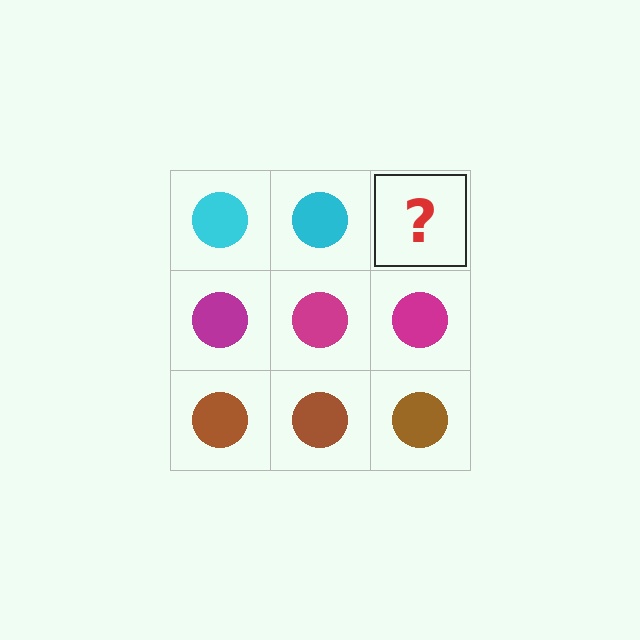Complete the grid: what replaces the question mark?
The question mark should be replaced with a cyan circle.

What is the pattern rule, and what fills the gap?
The rule is that each row has a consistent color. The gap should be filled with a cyan circle.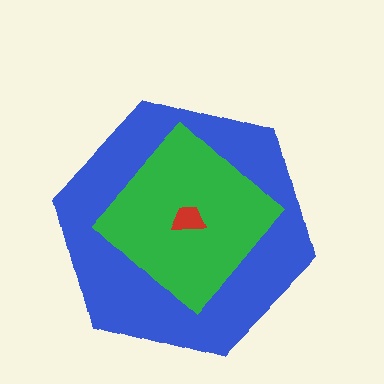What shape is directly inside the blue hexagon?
The green diamond.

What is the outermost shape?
The blue hexagon.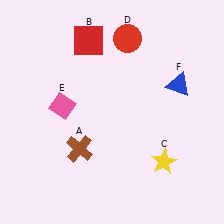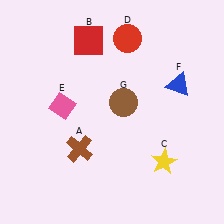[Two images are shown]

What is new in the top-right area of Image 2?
A brown circle (G) was added in the top-right area of Image 2.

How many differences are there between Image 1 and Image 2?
There is 1 difference between the two images.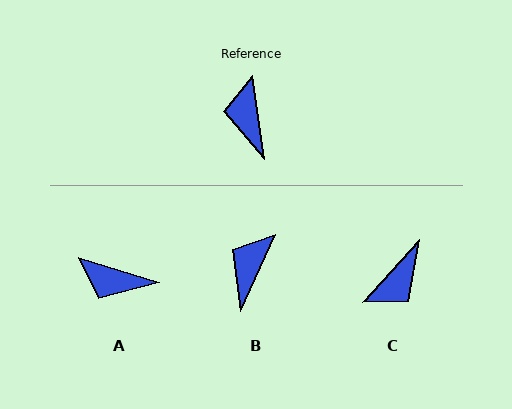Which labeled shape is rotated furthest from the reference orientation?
C, about 129 degrees away.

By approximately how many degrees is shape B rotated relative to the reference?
Approximately 33 degrees clockwise.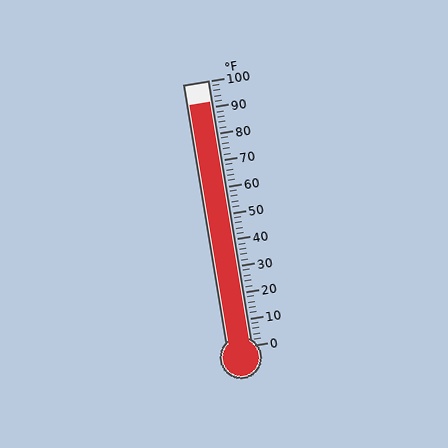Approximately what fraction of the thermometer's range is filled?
The thermometer is filled to approximately 90% of its range.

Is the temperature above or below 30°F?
The temperature is above 30°F.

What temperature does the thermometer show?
The thermometer shows approximately 92°F.